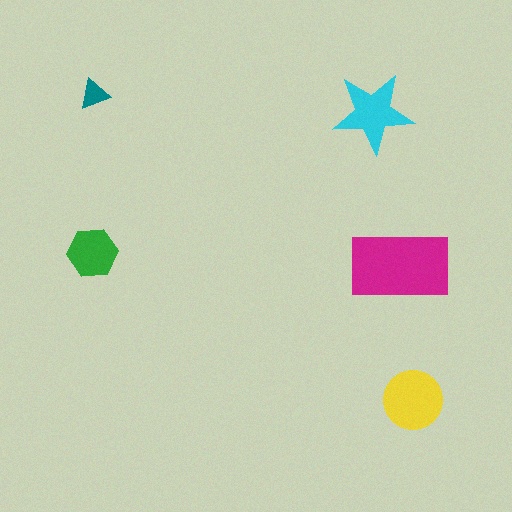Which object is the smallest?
The teal triangle.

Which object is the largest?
The magenta rectangle.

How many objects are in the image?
There are 5 objects in the image.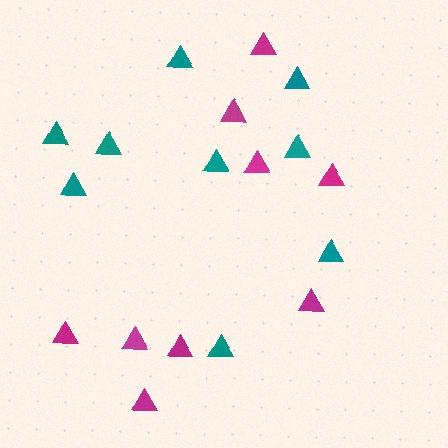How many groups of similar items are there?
There are 2 groups: one group of teal triangles (9) and one group of magenta triangles (9).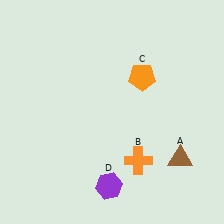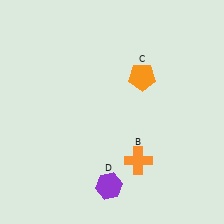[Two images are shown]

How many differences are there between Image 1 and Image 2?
There is 1 difference between the two images.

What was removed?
The brown triangle (A) was removed in Image 2.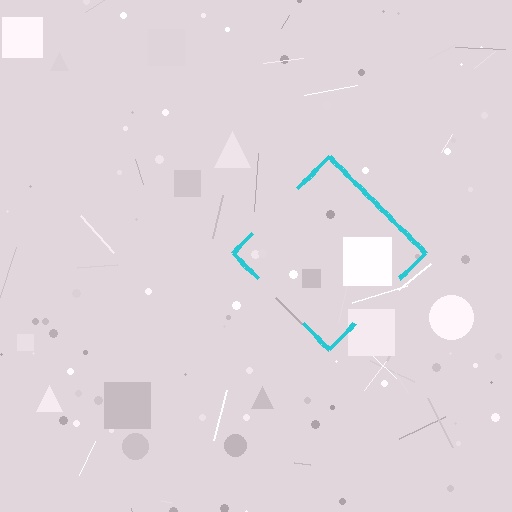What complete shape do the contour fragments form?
The contour fragments form a diamond.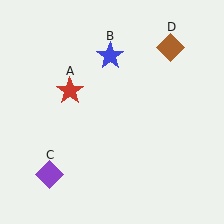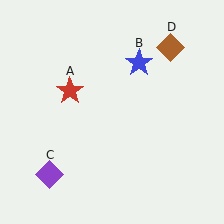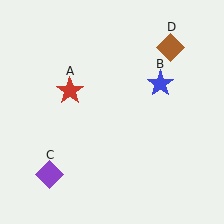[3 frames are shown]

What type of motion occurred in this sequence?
The blue star (object B) rotated clockwise around the center of the scene.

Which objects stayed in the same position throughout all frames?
Red star (object A) and purple diamond (object C) and brown diamond (object D) remained stationary.